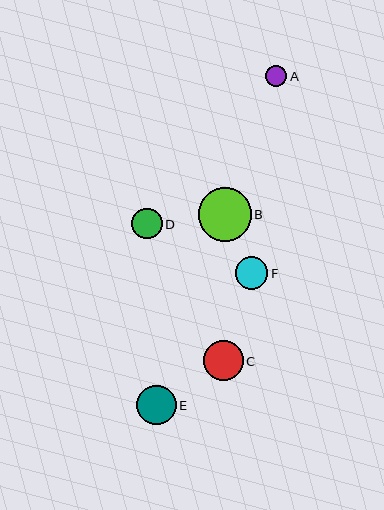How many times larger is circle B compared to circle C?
Circle B is approximately 1.3 times the size of circle C.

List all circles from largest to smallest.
From largest to smallest: B, C, E, F, D, A.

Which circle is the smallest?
Circle A is the smallest with a size of approximately 21 pixels.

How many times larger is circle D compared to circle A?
Circle D is approximately 1.5 times the size of circle A.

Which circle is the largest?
Circle B is the largest with a size of approximately 53 pixels.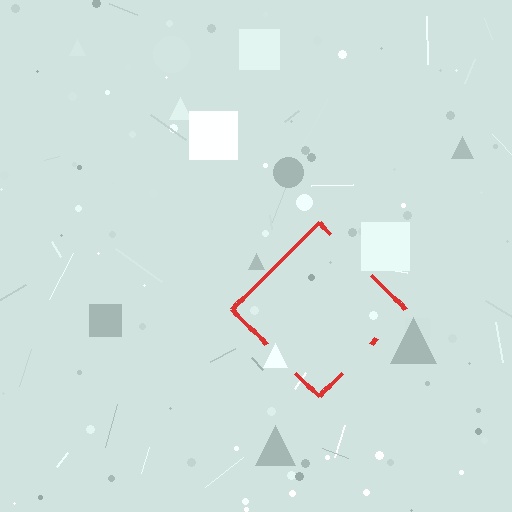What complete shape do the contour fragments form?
The contour fragments form a diamond.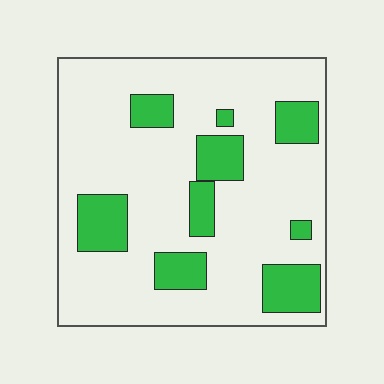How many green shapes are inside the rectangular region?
9.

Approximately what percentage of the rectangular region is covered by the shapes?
Approximately 20%.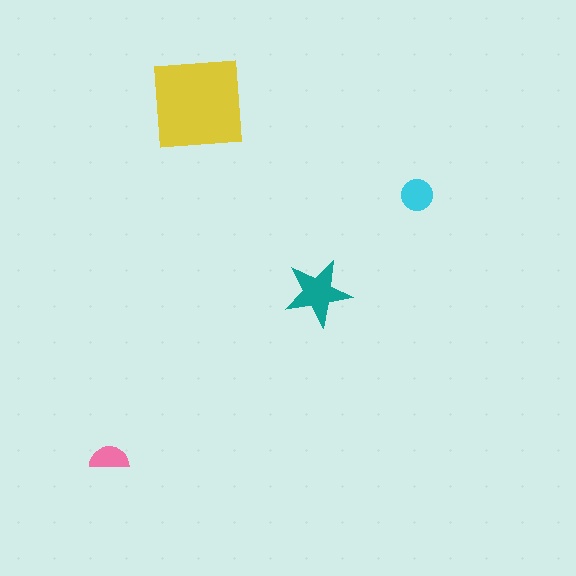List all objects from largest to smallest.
The yellow square, the teal star, the cyan circle, the pink semicircle.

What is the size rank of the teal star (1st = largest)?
2nd.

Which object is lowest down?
The pink semicircle is bottommost.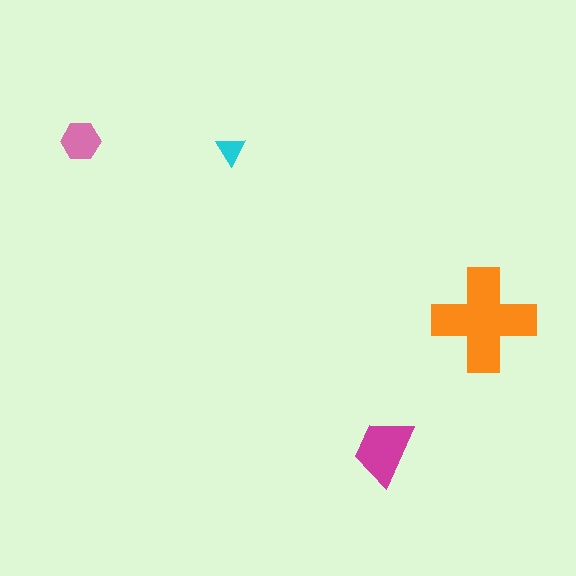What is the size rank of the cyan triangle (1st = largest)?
4th.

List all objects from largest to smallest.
The orange cross, the magenta trapezoid, the pink hexagon, the cyan triangle.